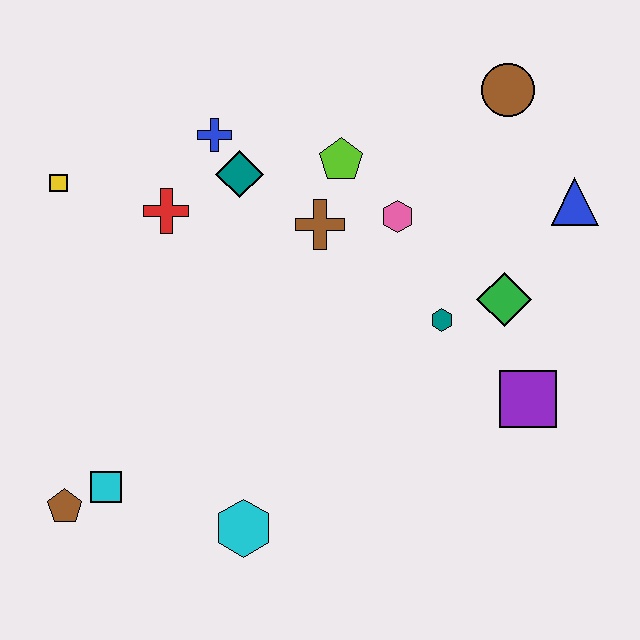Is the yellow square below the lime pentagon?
Yes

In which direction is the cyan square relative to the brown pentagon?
The cyan square is to the right of the brown pentagon.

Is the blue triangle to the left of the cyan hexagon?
No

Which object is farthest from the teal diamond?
The brown pentagon is farthest from the teal diamond.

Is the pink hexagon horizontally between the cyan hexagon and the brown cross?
No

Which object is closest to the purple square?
The green diamond is closest to the purple square.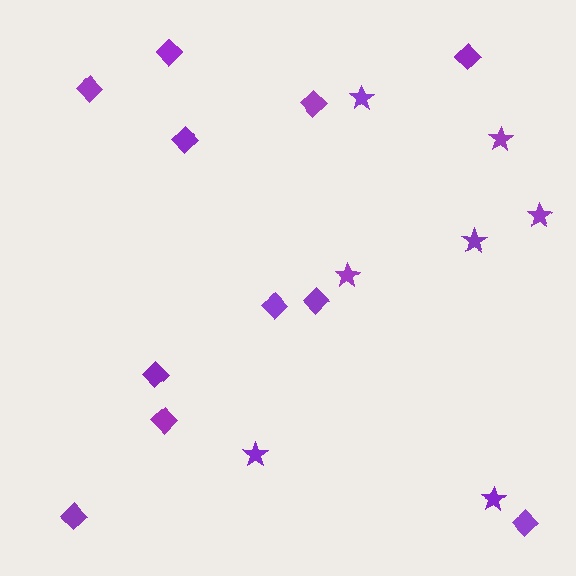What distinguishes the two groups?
There are 2 groups: one group of diamonds (11) and one group of stars (7).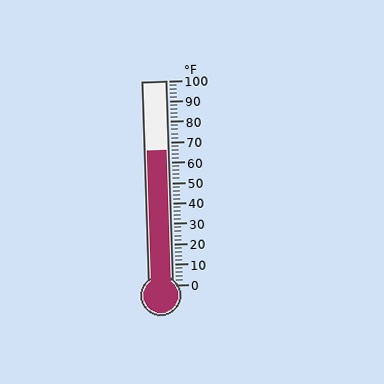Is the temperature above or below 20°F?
The temperature is above 20°F.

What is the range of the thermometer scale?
The thermometer scale ranges from 0°F to 100°F.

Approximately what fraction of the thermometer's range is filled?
The thermometer is filled to approximately 65% of its range.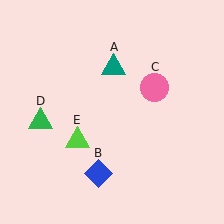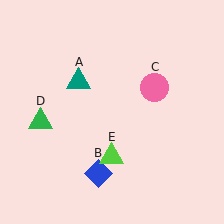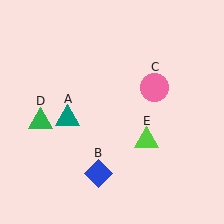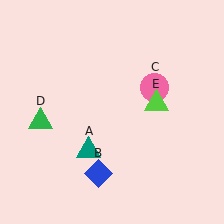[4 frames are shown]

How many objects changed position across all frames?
2 objects changed position: teal triangle (object A), lime triangle (object E).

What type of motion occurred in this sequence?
The teal triangle (object A), lime triangle (object E) rotated counterclockwise around the center of the scene.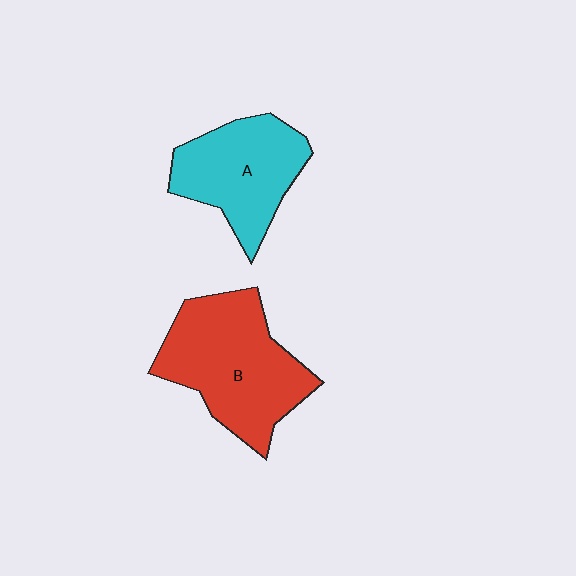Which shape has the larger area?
Shape B (red).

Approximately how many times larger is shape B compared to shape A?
Approximately 1.3 times.